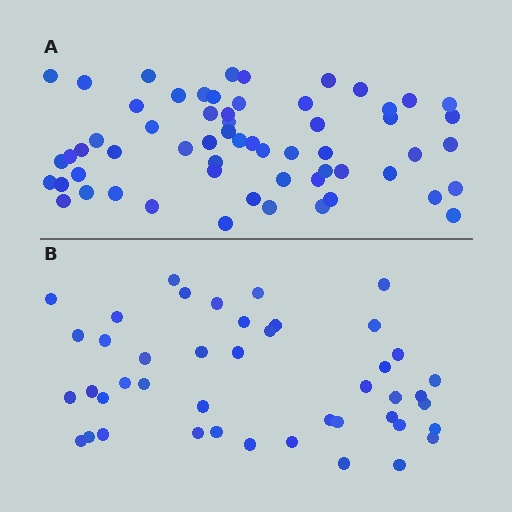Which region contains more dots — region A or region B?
Region A (the top region) has more dots.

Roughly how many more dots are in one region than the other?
Region A has approximately 15 more dots than region B.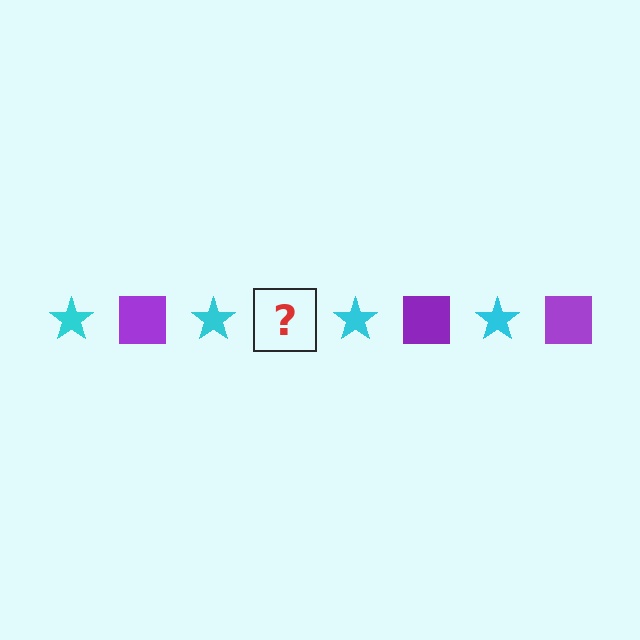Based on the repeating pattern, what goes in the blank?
The blank should be a purple square.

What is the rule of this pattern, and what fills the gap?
The rule is that the pattern alternates between cyan star and purple square. The gap should be filled with a purple square.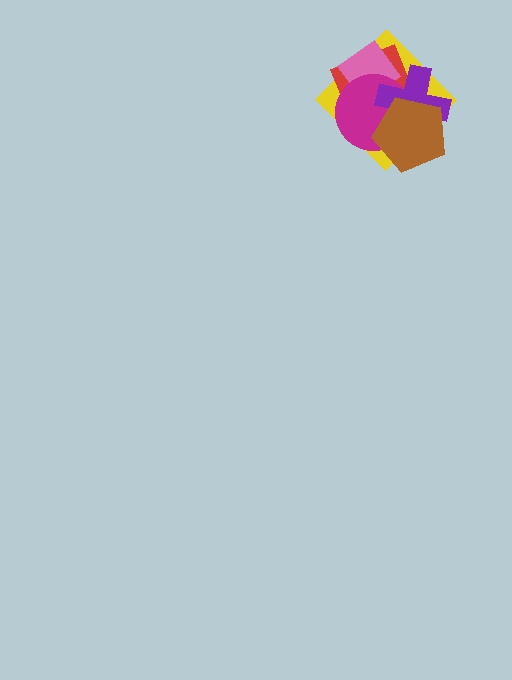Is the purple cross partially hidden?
Yes, it is partially covered by another shape.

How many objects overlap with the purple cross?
5 objects overlap with the purple cross.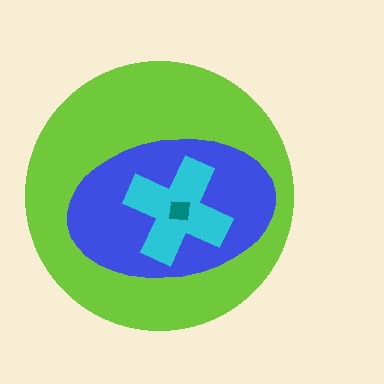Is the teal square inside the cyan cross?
Yes.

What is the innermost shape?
The teal square.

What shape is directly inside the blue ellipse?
The cyan cross.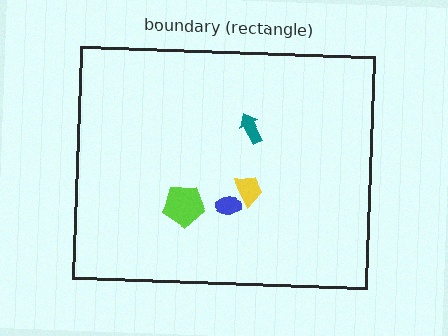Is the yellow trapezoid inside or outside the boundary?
Inside.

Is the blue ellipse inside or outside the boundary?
Inside.